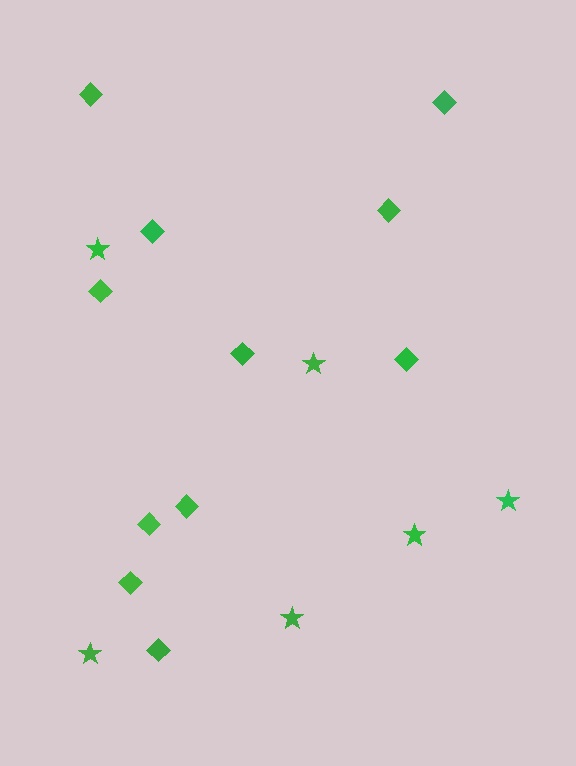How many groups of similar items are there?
There are 2 groups: one group of stars (6) and one group of diamonds (11).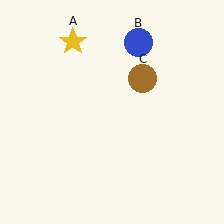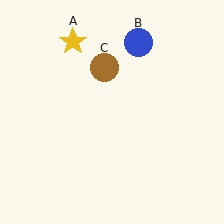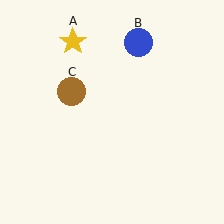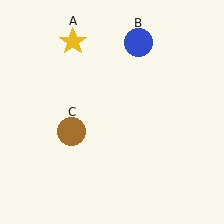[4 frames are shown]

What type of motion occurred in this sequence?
The brown circle (object C) rotated counterclockwise around the center of the scene.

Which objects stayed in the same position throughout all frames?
Yellow star (object A) and blue circle (object B) remained stationary.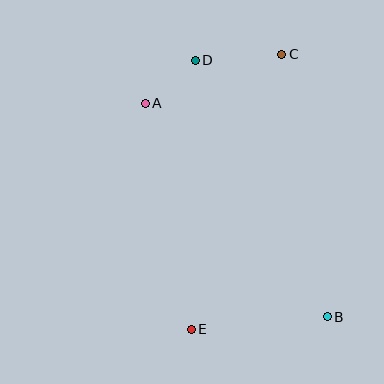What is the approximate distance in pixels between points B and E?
The distance between B and E is approximately 136 pixels.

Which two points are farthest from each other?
Points C and E are farthest from each other.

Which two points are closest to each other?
Points A and D are closest to each other.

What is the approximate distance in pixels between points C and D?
The distance between C and D is approximately 87 pixels.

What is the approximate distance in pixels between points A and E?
The distance between A and E is approximately 231 pixels.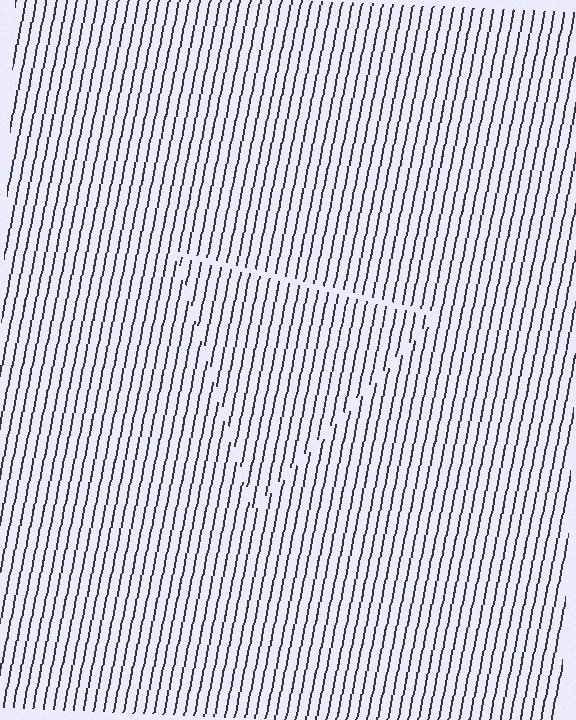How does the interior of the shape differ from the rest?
The interior of the shape contains the same grating, shifted by half a period — the contour is defined by the phase discontinuity where line-ends from the inner and outer gratings abut.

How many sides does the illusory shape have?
3 sides — the line-ends trace a triangle.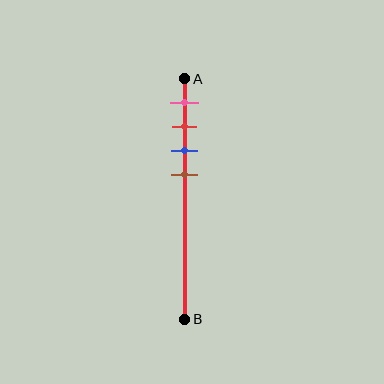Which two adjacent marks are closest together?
The red and blue marks are the closest adjacent pair.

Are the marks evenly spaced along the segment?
Yes, the marks are approximately evenly spaced.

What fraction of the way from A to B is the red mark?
The red mark is approximately 20% (0.2) of the way from A to B.